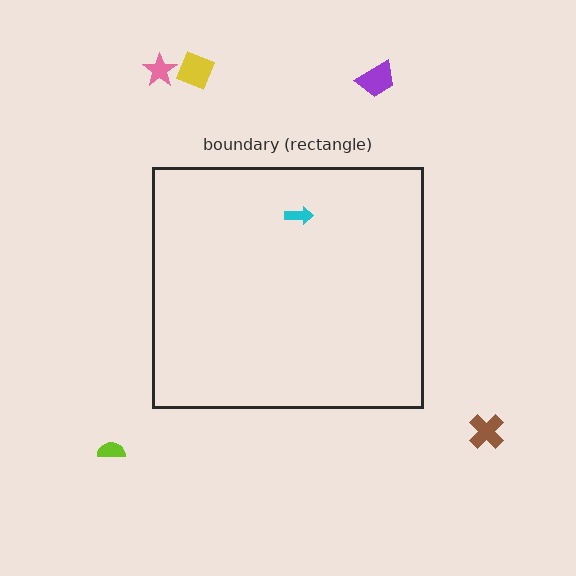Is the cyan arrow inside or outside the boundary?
Inside.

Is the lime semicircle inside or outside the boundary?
Outside.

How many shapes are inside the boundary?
1 inside, 5 outside.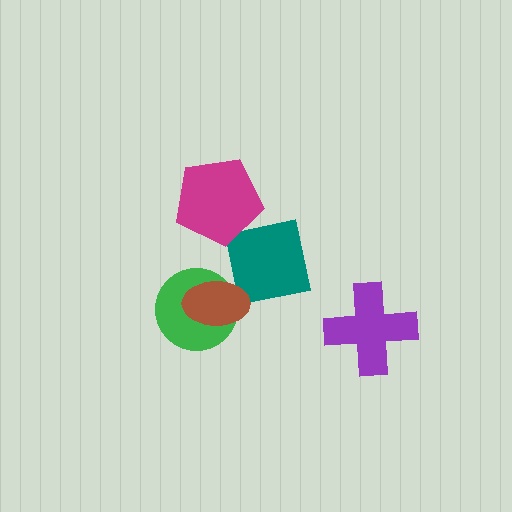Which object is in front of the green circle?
The brown ellipse is in front of the green circle.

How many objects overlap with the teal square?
0 objects overlap with the teal square.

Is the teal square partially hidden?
No, no other shape covers it.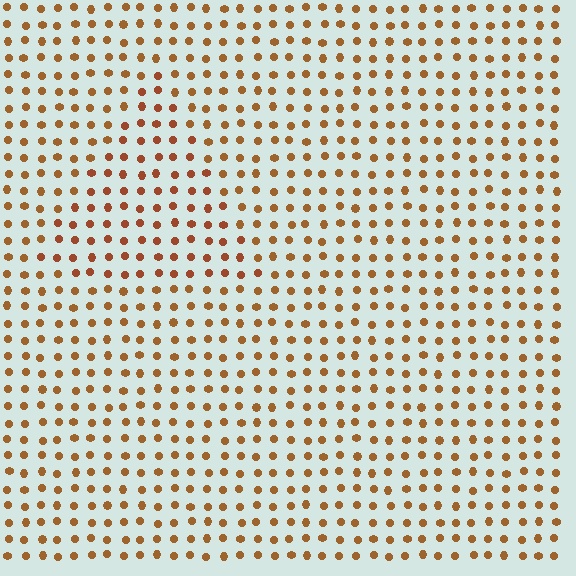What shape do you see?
I see a triangle.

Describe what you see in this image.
The image is filled with small brown elements in a uniform arrangement. A triangle-shaped region is visible where the elements are tinted to a slightly different hue, forming a subtle color boundary.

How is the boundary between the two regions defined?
The boundary is defined purely by a slight shift in hue (about 16 degrees). Spacing, size, and orientation are identical on both sides.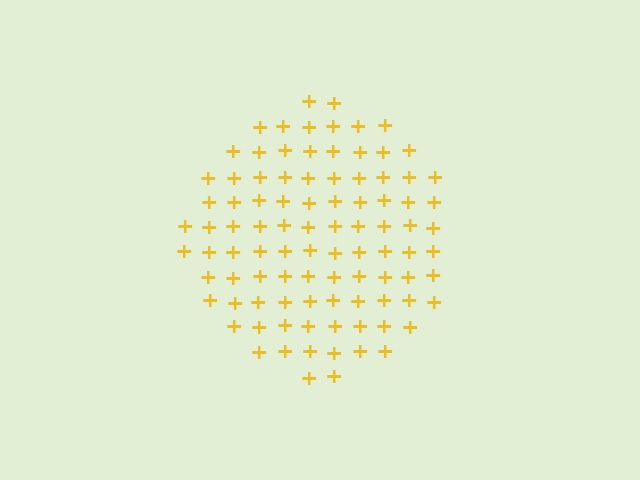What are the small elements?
The small elements are plus signs.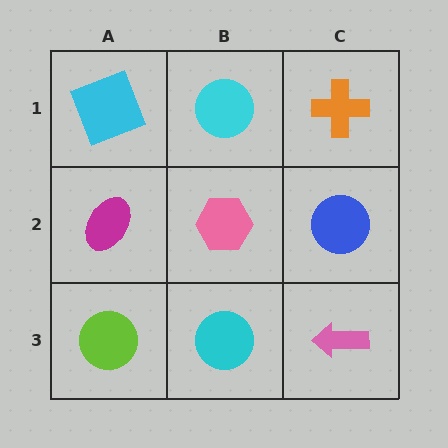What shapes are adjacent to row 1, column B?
A pink hexagon (row 2, column B), a cyan square (row 1, column A), an orange cross (row 1, column C).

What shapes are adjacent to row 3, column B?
A pink hexagon (row 2, column B), a lime circle (row 3, column A), a pink arrow (row 3, column C).